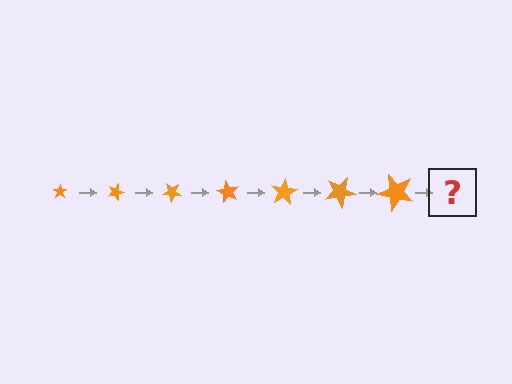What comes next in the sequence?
The next element should be a star, larger than the previous one and rotated 140 degrees from the start.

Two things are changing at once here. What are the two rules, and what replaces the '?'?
The two rules are that the star grows larger each step and it rotates 20 degrees each step. The '?' should be a star, larger than the previous one and rotated 140 degrees from the start.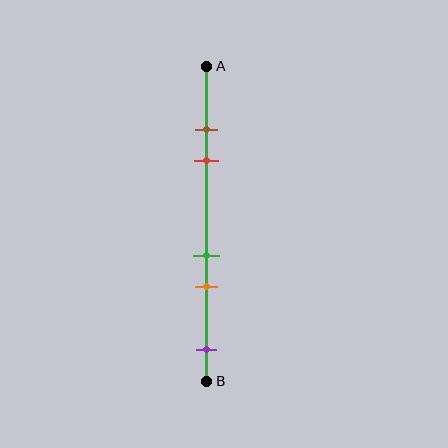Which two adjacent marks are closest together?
The brown and red marks are the closest adjacent pair.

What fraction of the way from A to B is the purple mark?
The purple mark is approximately 90% (0.9) of the way from A to B.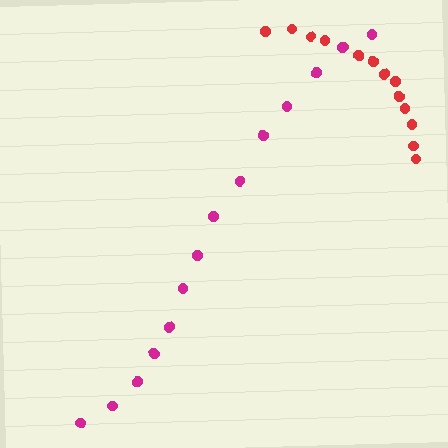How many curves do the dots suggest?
There are 2 distinct paths.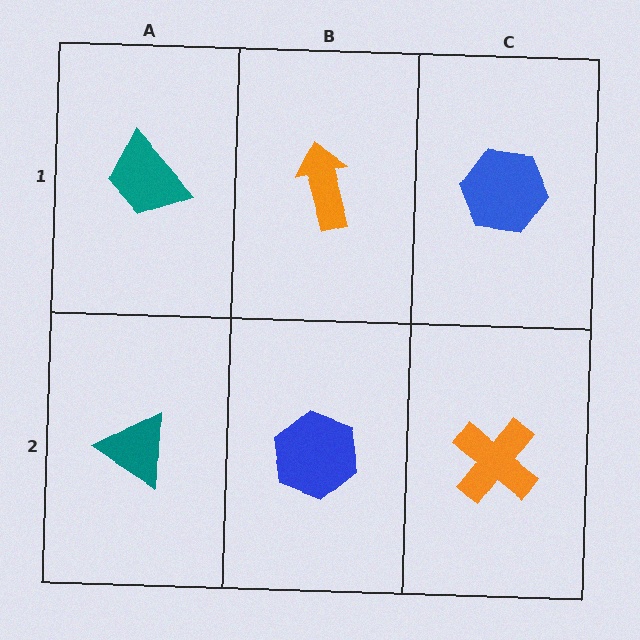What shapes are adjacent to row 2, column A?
A teal trapezoid (row 1, column A), a blue hexagon (row 2, column B).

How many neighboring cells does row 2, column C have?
2.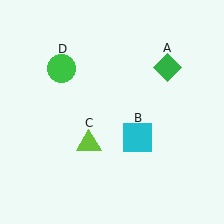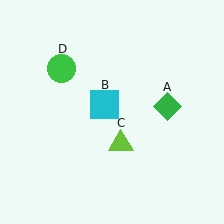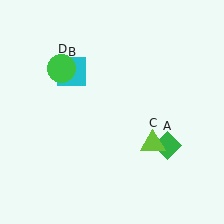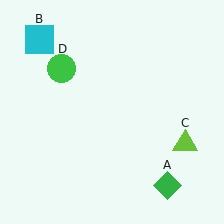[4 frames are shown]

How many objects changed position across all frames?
3 objects changed position: green diamond (object A), cyan square (object B), lime triangle (object C).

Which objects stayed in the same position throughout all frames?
Green circle (object D) remained stationary.